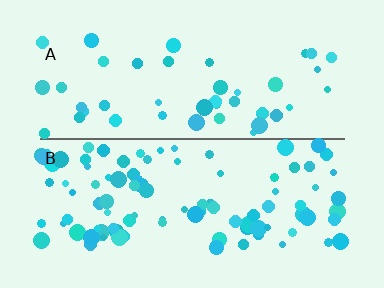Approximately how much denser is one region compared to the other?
Approximately 2.1× — region B over region A.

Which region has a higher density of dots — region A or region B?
B (the bottom).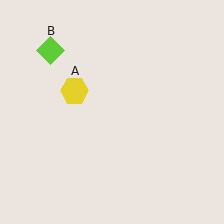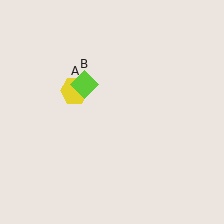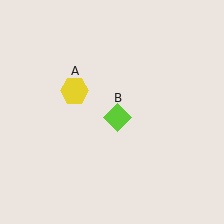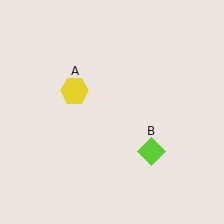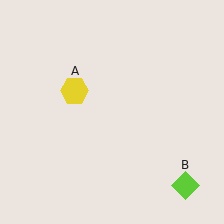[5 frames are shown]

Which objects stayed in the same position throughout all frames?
Yellow hexagon (object A) remained stationary.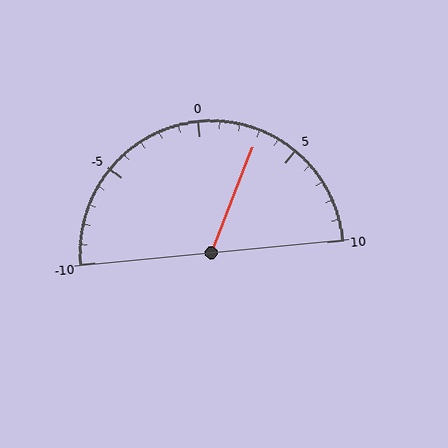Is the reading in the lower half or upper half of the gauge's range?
The reading is in the upper half of the range (-10 to 10).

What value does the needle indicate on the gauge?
The needle indicates approximately 3.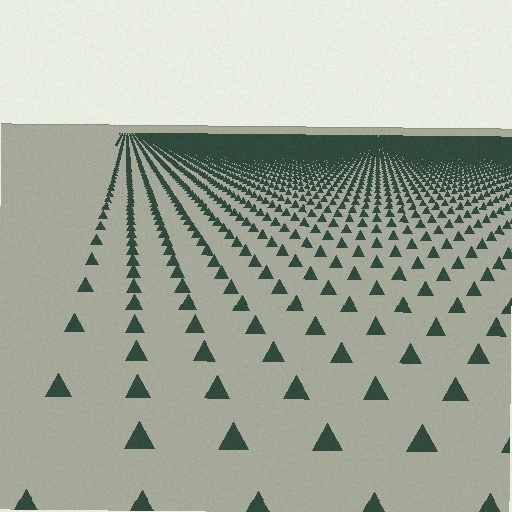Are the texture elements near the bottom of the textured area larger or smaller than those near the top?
Larger. Near the bottom, elements are closer to the viewer and appear at a bigger on-screen size.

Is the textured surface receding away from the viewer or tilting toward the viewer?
The surface is receding away from the viewer. Texture elements get smaller and denser toward the top.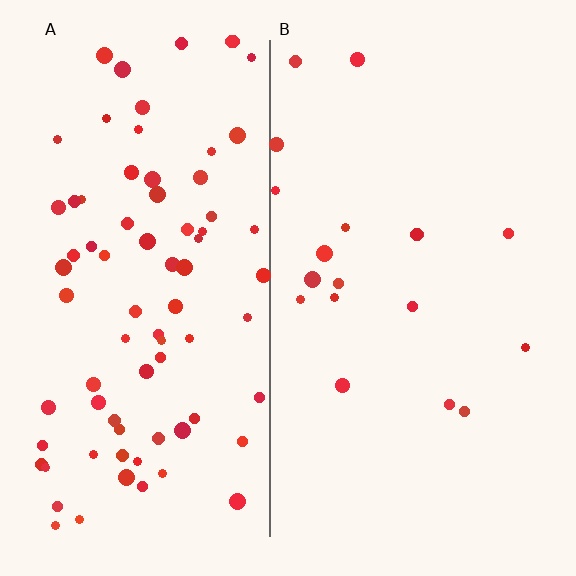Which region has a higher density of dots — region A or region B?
A (the left).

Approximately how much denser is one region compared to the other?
Approximately 4.3× — region A over region B.